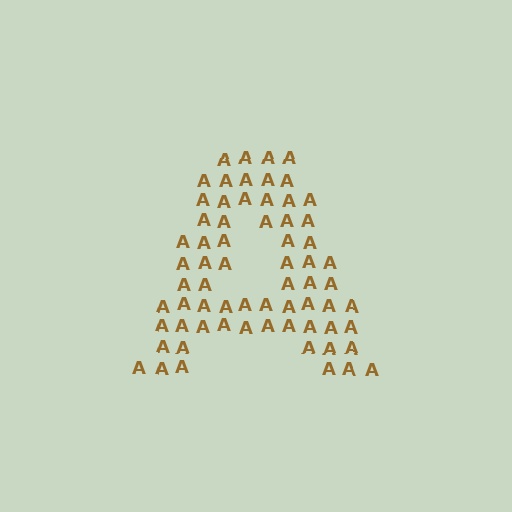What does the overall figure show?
The overall figure shows the letter A.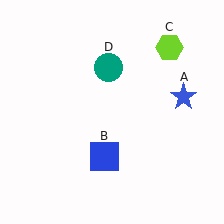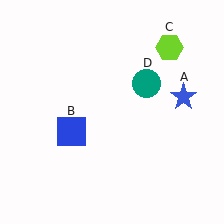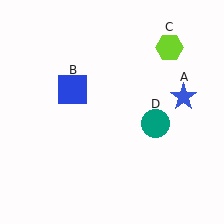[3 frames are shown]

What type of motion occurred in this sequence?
The blue square (object B), teal circle (object D) rotated clockwise around the center of the scene.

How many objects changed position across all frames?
2 objects changed position: blue square (object B), teal circle (object D).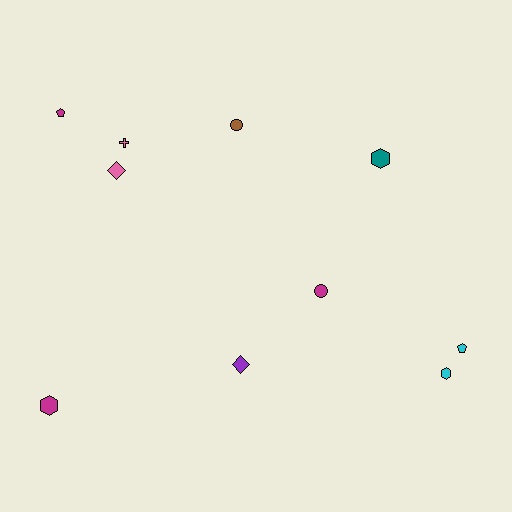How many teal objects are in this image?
There is 1 teal object.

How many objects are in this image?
There are 10 objects.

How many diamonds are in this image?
There are 2 diamonds.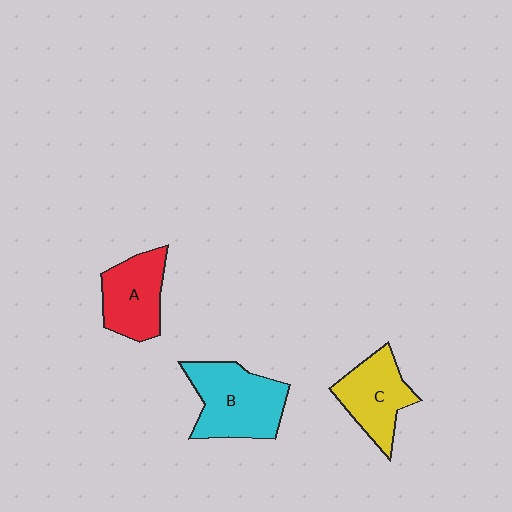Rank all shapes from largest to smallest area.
From largest to smallest: B (cyan), C (yellow), A (red).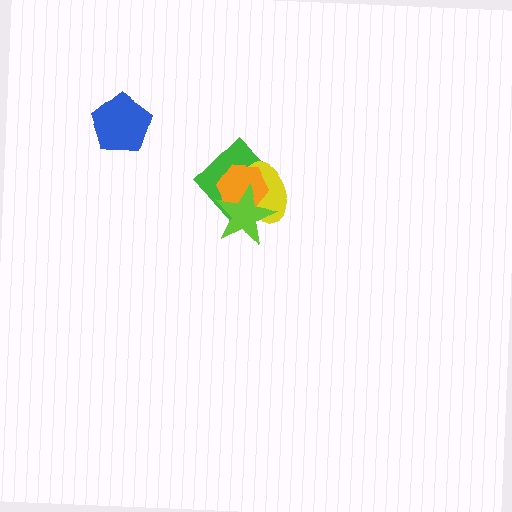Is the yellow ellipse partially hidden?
Yes, it is partially covered by another shape.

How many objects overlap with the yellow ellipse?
3 objects overlap with the yellow ellipse.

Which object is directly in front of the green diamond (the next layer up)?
The yellow ellipse is directly in front of the green diamond.